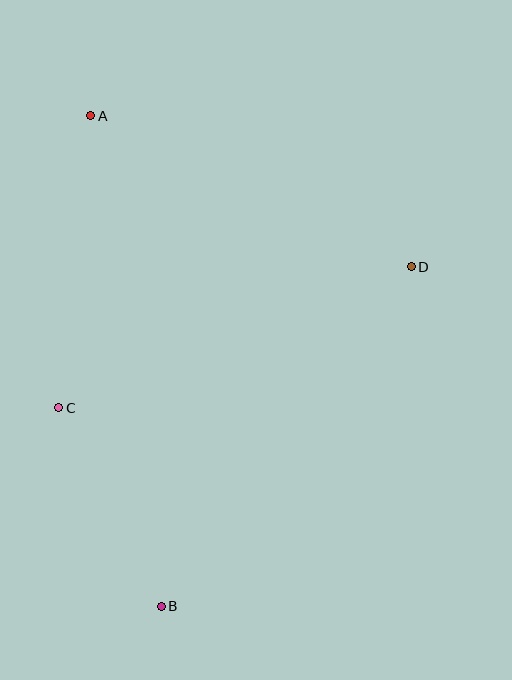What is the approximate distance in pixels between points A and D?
The distance between A and D is approximately 354 pixels.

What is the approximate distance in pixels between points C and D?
The distance between C and D is approximately 380 pixels.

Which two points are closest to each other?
Points B and C are closest to each other.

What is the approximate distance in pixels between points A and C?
The distance between A and C is approximately 294 pixels.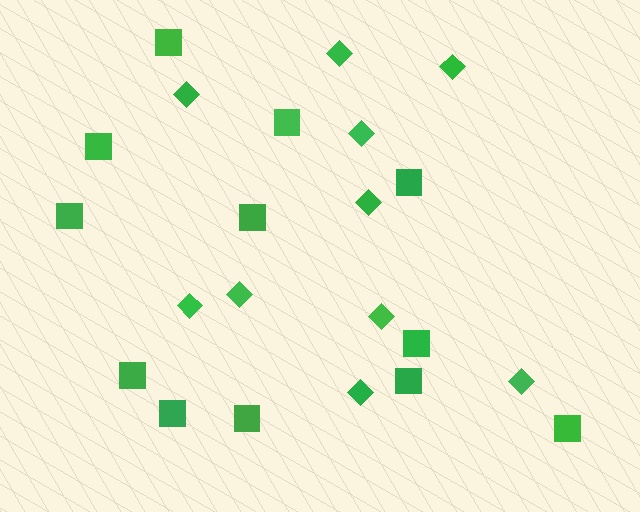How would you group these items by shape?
There are 2 groups: one group of diamonds (10) and one group of squares (12).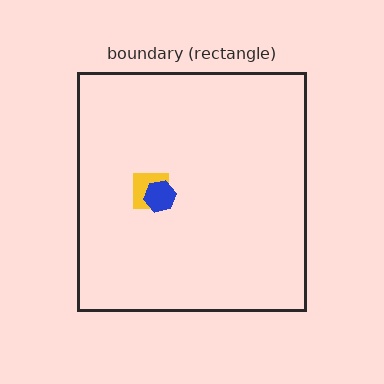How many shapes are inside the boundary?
2 inside, 0 outside.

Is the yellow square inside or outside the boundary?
Inside.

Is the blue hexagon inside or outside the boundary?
Inside.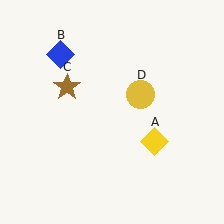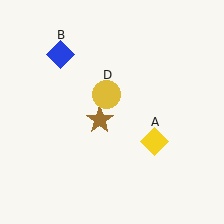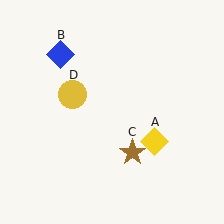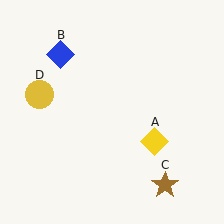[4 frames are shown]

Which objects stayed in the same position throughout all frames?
Yellow diamond (object A) and blue diamond (object B) remained stationary.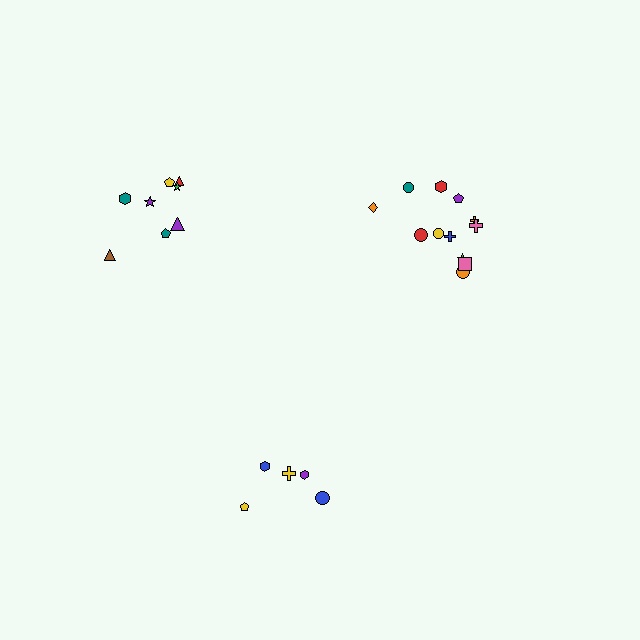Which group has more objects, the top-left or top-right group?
The top-right group.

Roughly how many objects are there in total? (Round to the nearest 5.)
Roughly 25 objects in total.